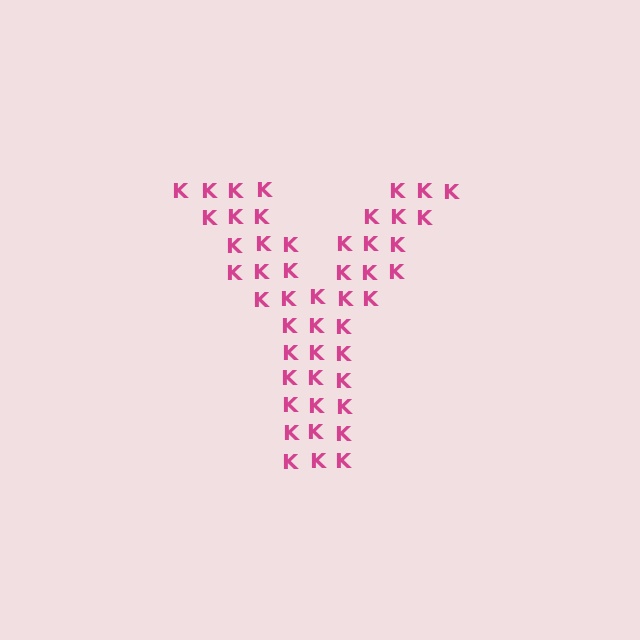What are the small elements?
The small elements are letter K's.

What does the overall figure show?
The overall figure shows the letter Y.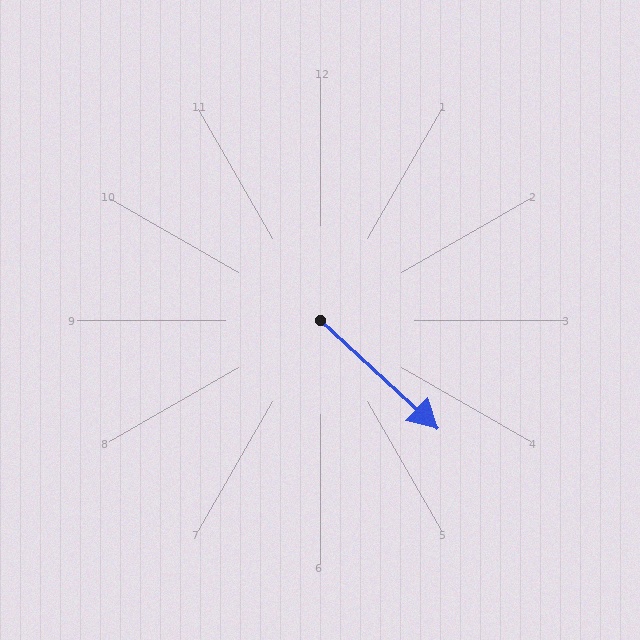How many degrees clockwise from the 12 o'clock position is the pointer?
Approximately 133 degrees.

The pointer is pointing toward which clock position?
Roughly 4 o'clock.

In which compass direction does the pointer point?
Southeast.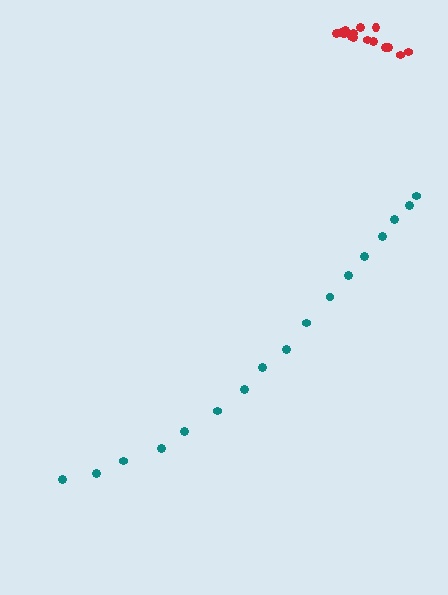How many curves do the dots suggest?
There are 2 distinct paths.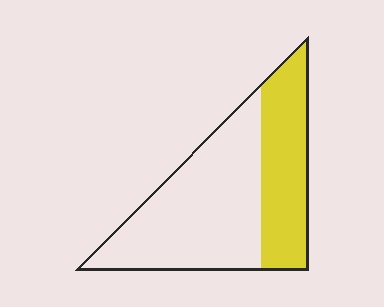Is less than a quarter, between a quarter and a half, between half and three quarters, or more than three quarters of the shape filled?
Between a quarter and a half.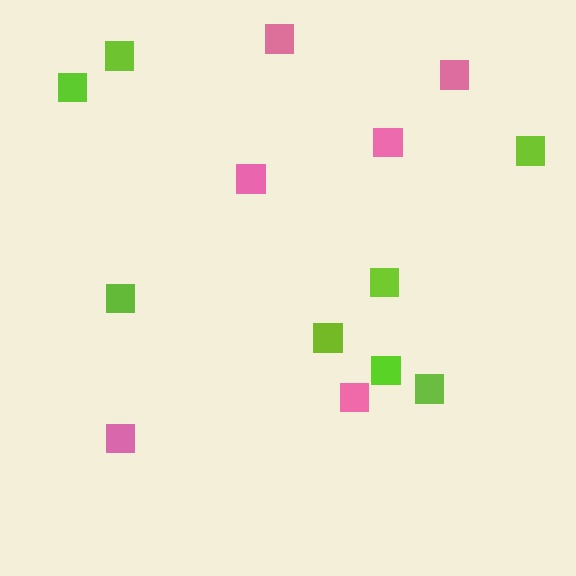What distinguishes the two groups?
There are 2 groups: one group of lime squares (8) and one group of pink squares (6).